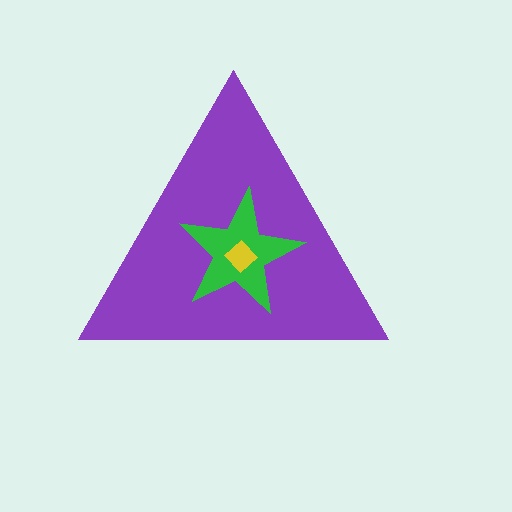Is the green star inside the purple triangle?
Yes.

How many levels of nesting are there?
3.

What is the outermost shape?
The purple triangle.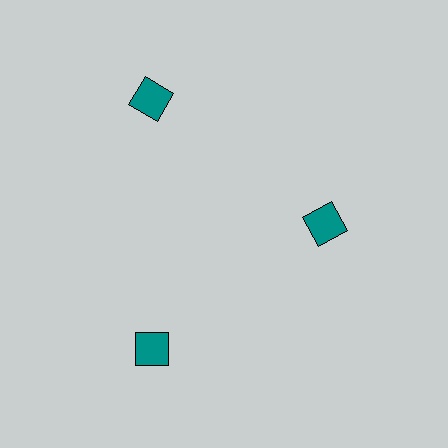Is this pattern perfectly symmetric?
No. The 3 teal squares are arranged in a ring, but one element near the 3 o'clock position is pulled inward toward the center, breaking the 3-fold rotational symmetry.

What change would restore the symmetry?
The symmetry would be restored by moving it outward, back onto the ring so that all 3 squares sit at equal angles and equal distance from the center.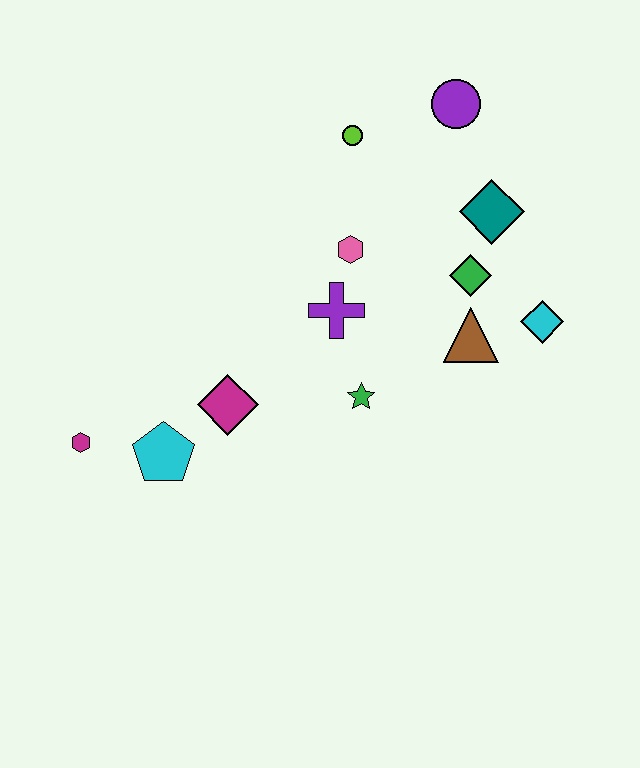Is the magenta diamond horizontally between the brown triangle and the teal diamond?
No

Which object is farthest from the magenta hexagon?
The purple circle is farthest from the magenta hexagon.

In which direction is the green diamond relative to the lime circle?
The green diamond is below the lime circle.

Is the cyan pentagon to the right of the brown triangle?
No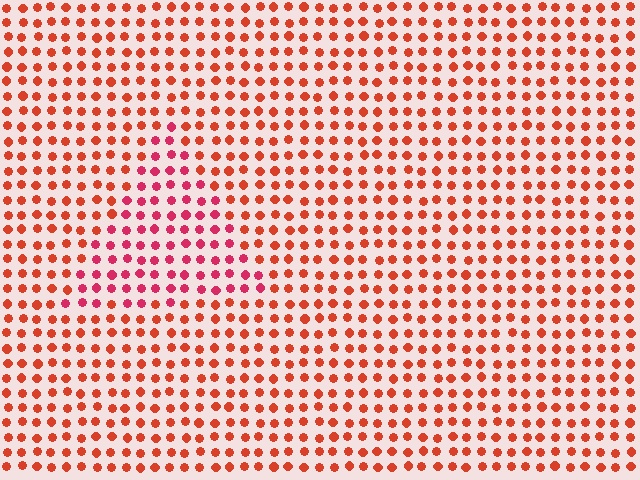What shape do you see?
I see a triangle.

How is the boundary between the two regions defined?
The boundary is defined purely by a slight shift in hue (about 28 degrees). Spacing, size, and orientation are identical on both sides.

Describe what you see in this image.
The image is filled with small red elements in a uniform arrangement. A triangle-shaped region is visible where the elements are tinted to a slightly different hue, forming a subtle color boundary.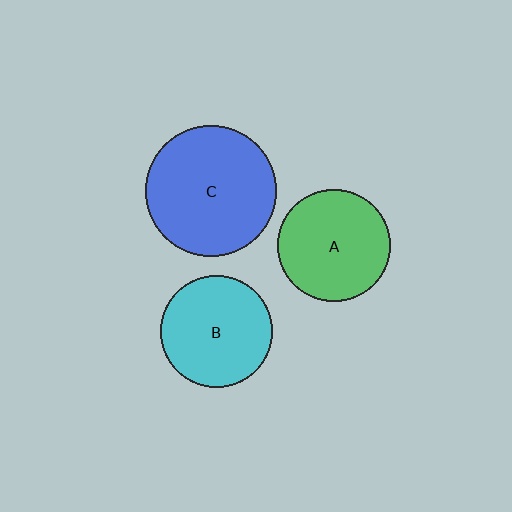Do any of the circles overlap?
No, none of the circles overlap.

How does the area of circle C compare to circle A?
Approximately 1.4 times.